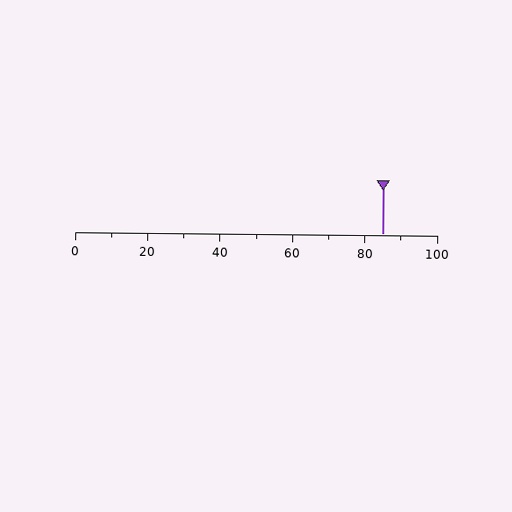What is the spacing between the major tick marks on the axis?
The major ticks are spaced 20 apart.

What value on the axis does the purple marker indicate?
The marker indicates approximately 85.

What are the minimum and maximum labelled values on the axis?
The axis runs from 0 to 100.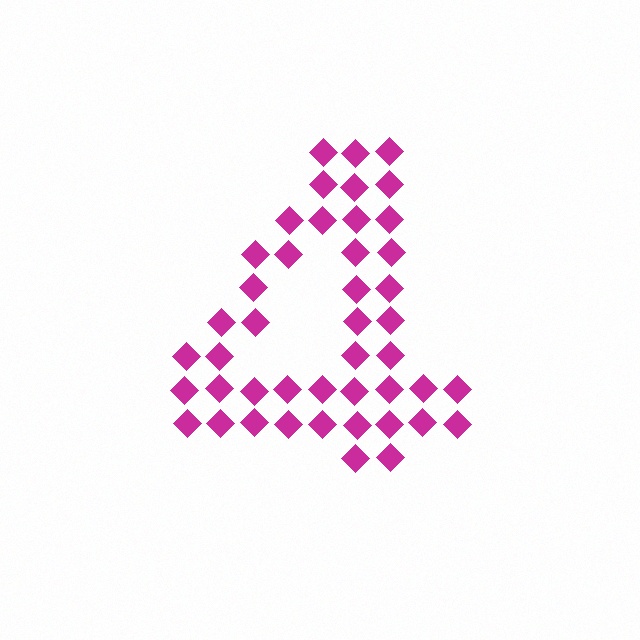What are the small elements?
The small elements are diamonds.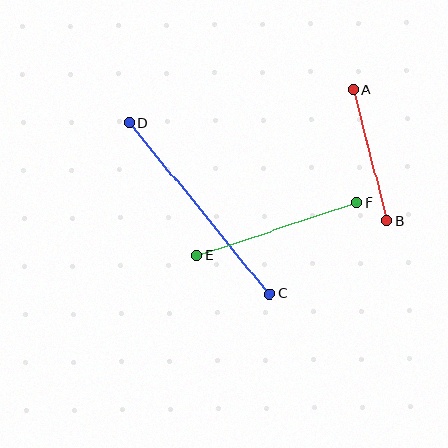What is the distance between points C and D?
The distance is approximately 221 pixels.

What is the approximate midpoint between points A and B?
The midpoint is at approximately (370, 155) pixels.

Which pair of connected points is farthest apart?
Points C and D are farthest apart.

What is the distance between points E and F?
The distance is approximately 168 pixels.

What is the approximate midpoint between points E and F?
The midpoint is at approximately (277, 229) pixels.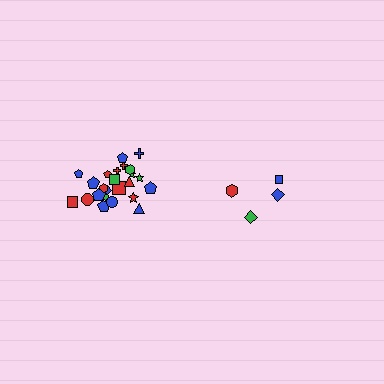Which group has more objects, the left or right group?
The left group.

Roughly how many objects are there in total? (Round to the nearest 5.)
Roughly 30 objects in total.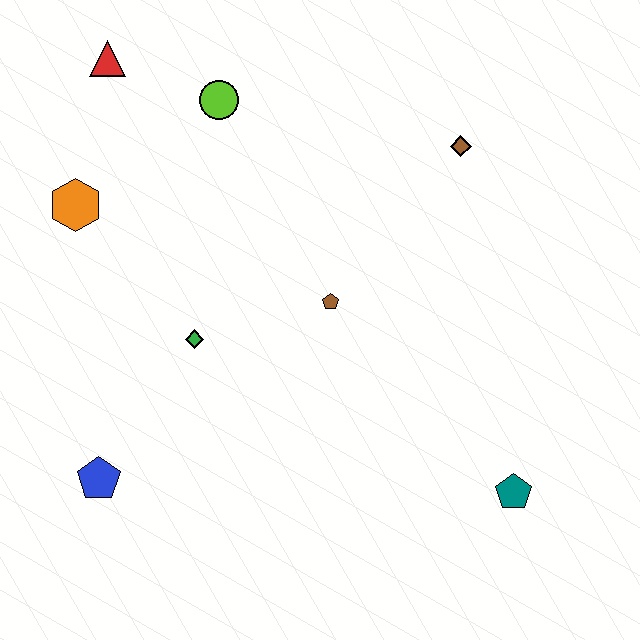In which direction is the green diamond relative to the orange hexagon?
The green diamond is below the orange hexagon.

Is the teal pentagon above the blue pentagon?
No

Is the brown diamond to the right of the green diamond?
Yes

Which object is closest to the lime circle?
The red triangle is closest to the lime circle.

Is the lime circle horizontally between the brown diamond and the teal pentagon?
No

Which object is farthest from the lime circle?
The teal pentagon is farthest from the lime circle.